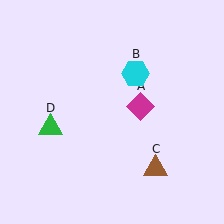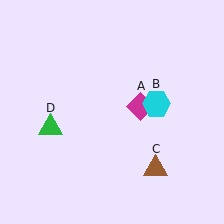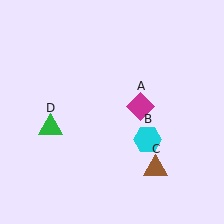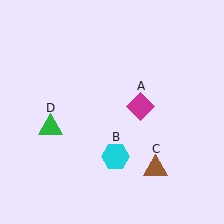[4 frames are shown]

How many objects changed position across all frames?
1 object changed position: cyan hexagon (object B).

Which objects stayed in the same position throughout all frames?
Magenta diamond (object A) and brown triangle (object C) and green triangle (object D) remained stationary.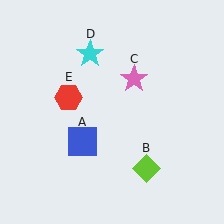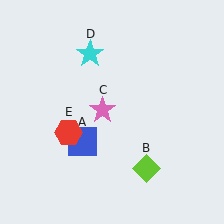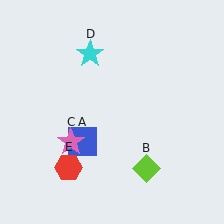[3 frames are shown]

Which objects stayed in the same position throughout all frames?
Blue square (object A) and lime diamond (object B) and cyan star (object D) remained stationary.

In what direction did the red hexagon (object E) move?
The red hexagon (object E) moved down.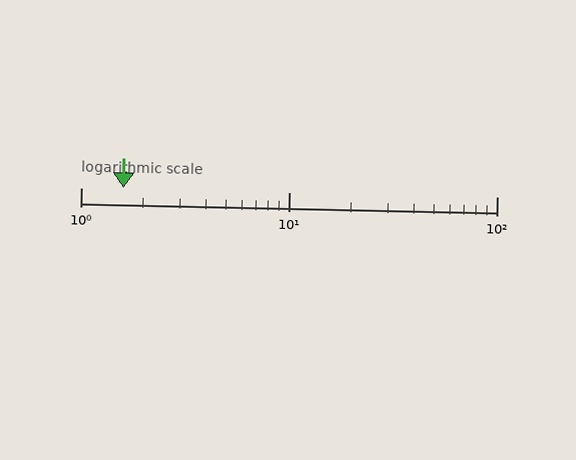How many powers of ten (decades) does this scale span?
The scale spans 2 decades, from 1 to 100.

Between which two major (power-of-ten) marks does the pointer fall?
The pointer is between 1 and 10.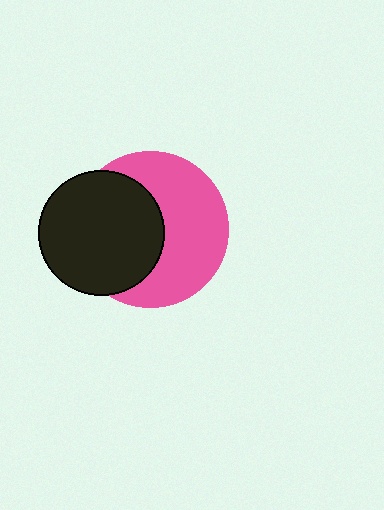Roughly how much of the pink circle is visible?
About half of it is visible (roughly 55%).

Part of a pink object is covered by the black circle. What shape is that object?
It is a circle.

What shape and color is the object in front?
The object in front is a black circle.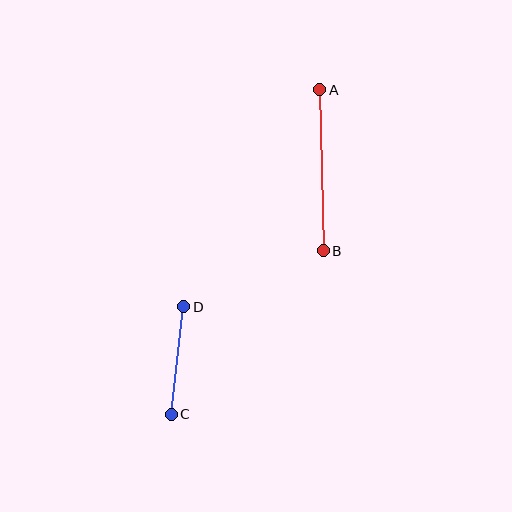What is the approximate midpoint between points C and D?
The midpoint is at approximately (178, 361) pixels.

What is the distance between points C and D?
The distance is approximately 108 pixels.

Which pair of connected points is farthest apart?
Points A and B are farthest apart.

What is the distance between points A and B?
The distance is approximately 161 pixels.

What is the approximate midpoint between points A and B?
The midpoint is at approximately (321, 170) pixels.